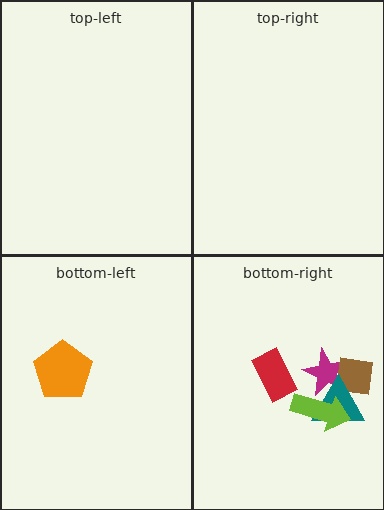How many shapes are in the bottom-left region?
1.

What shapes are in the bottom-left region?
The orange pentagon.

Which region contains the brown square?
The bottom-right region.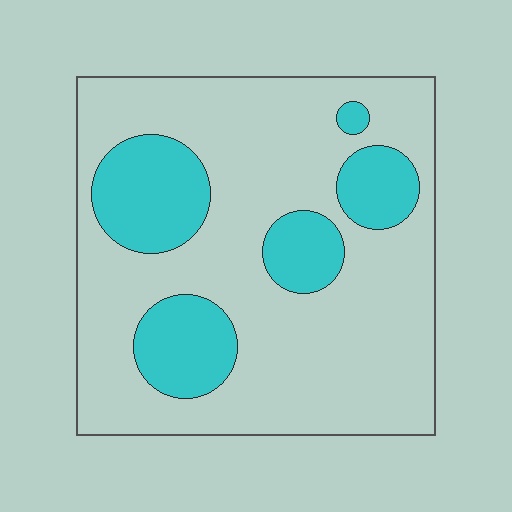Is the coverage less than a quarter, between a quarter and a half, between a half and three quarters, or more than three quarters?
Less than a quarter.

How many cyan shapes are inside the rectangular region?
5.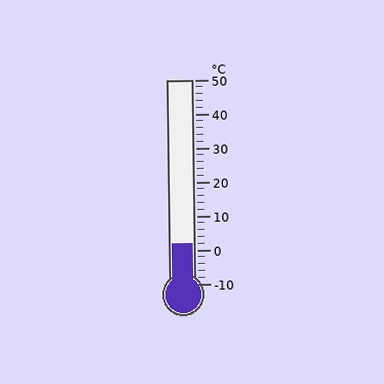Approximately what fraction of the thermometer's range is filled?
The thermometer is filled to approximately 20% of its range.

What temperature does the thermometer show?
The thermometer shows approximately 2°C.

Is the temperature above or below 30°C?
The temperature is below 30°C.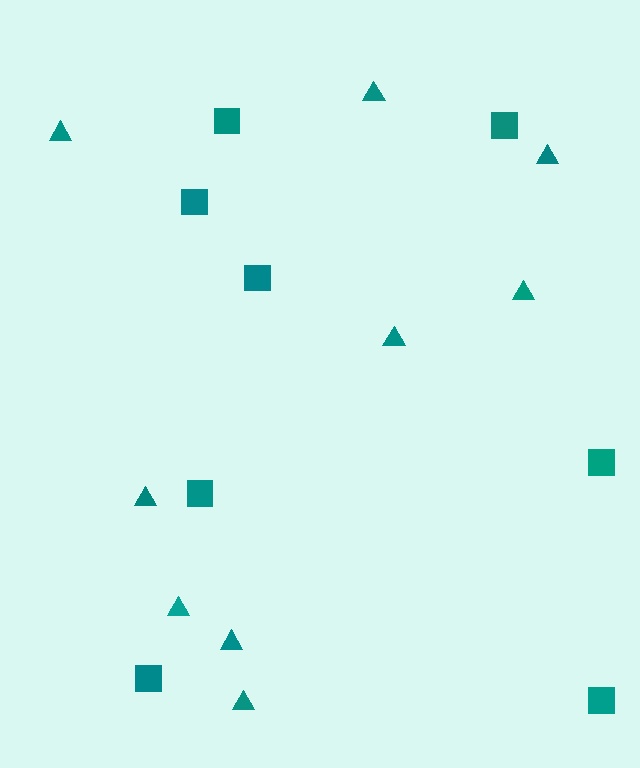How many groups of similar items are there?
There are 2 groups: one group of triangles (9) and one group of squares (8).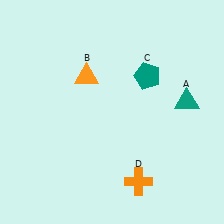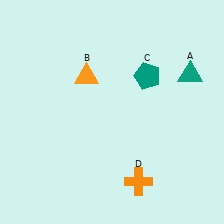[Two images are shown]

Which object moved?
The teal triangle (A) moved up.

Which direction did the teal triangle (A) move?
The teal triangle (A) moved up.